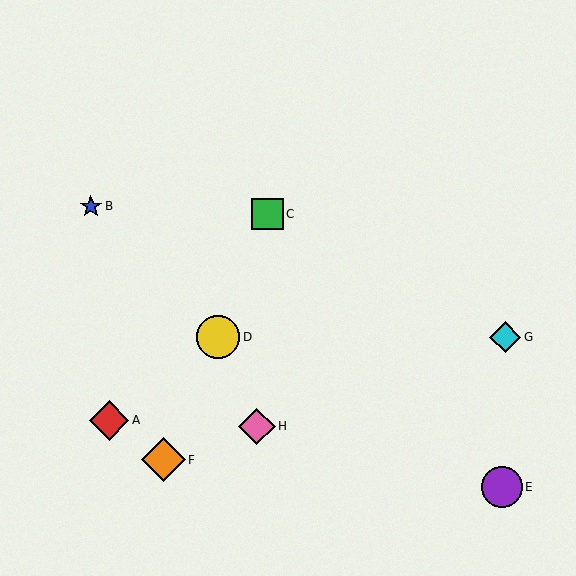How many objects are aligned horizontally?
2 objects (D, G) are aligned horizontally.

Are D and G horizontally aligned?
Yes, both are at y≈337.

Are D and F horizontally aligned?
No, D is at y≈337 and F is at y≈460.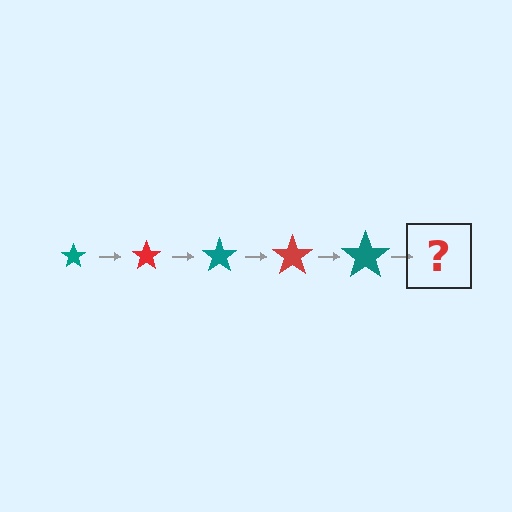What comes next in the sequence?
The next element should be a red star, larger than the previous one.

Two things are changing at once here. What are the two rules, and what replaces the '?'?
The two rules are that the star grows larger each step and the color cycles through teal and red. The '?' should be a red star, larger than the previous one.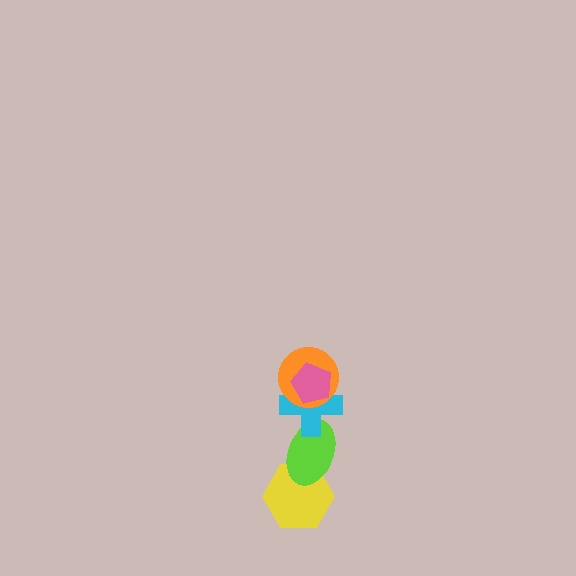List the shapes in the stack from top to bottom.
From top to bottom: the pink pentagon, the orange circle, the cyan cross, the lime ellipse, the yellow hexagon.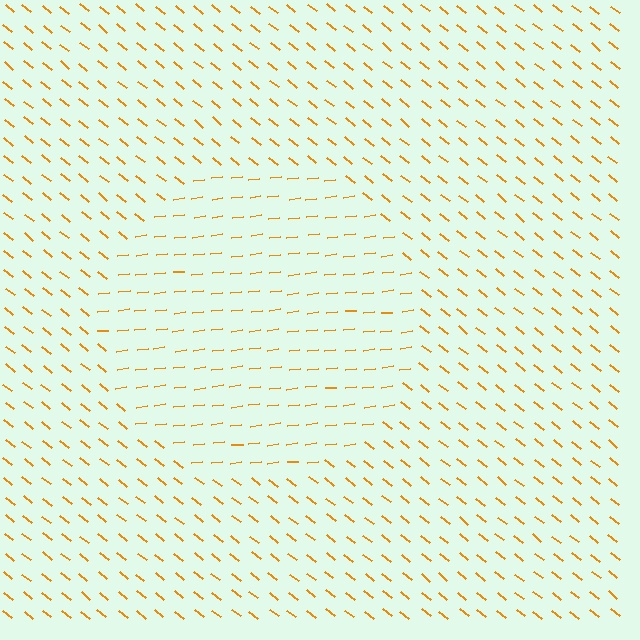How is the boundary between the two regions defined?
The boundary is defined purely by a change in line orientation (approximately 45 degrees difference). All lines are the same color and thickness.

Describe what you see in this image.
The image is filled with small orange line segments. A circle region in the image has lines oriented differently from the surrounding lines, creating a visible texture boundary.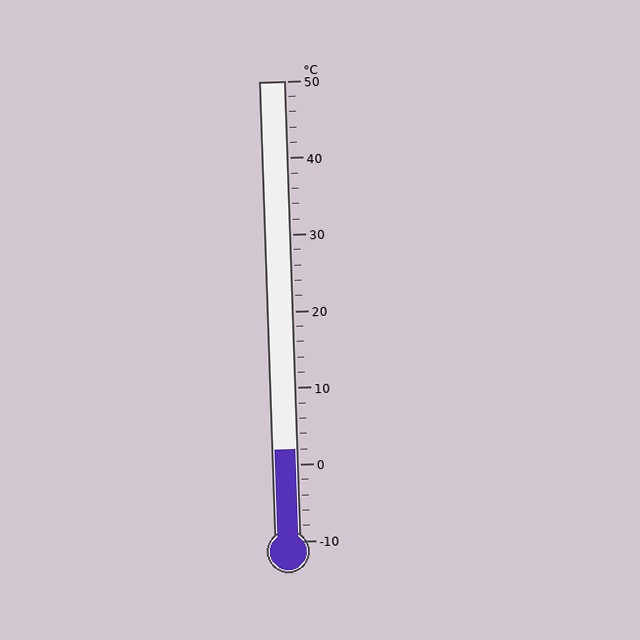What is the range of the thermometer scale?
The thermometer scale ranges from -10°C to 50°C.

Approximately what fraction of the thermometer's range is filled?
The thermometer is filled to approximately 20% of its range.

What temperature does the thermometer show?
The thermometer shows approximately 2°C.